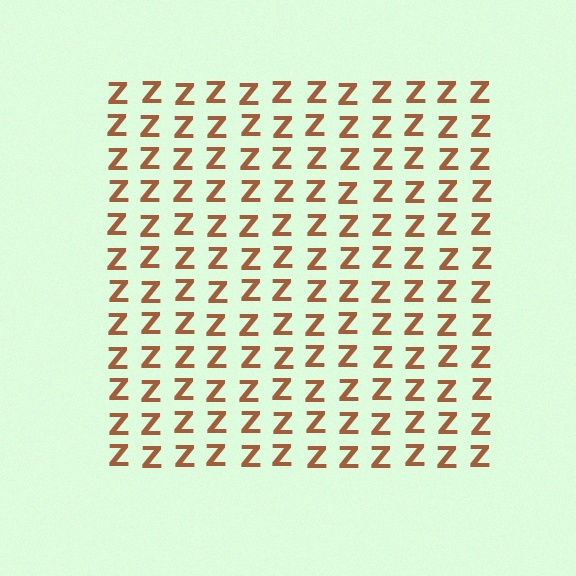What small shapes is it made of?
It is made of small letter Z's.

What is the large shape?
The large shape is a square.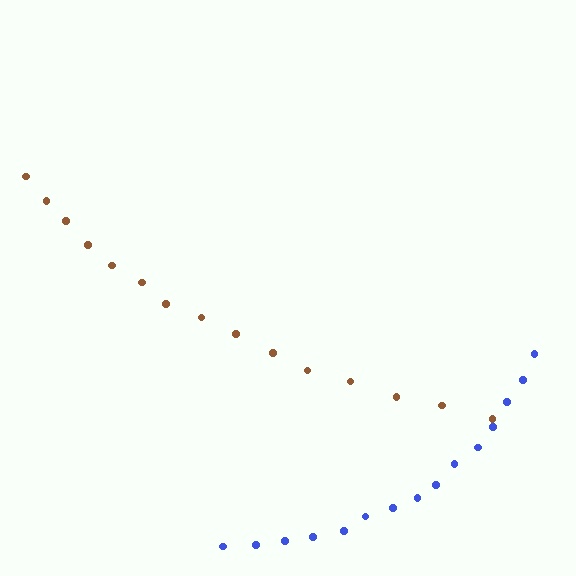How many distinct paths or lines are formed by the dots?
There are 2 distinct paths.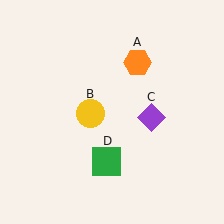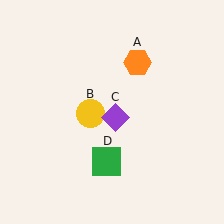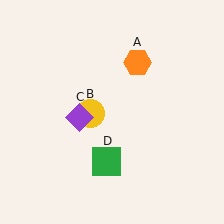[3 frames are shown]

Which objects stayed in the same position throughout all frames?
Orange hexagon (object A) and yellow circle (object B) and green square (object D) remained stationary.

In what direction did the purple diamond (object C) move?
The purple diamond (object C) moved left.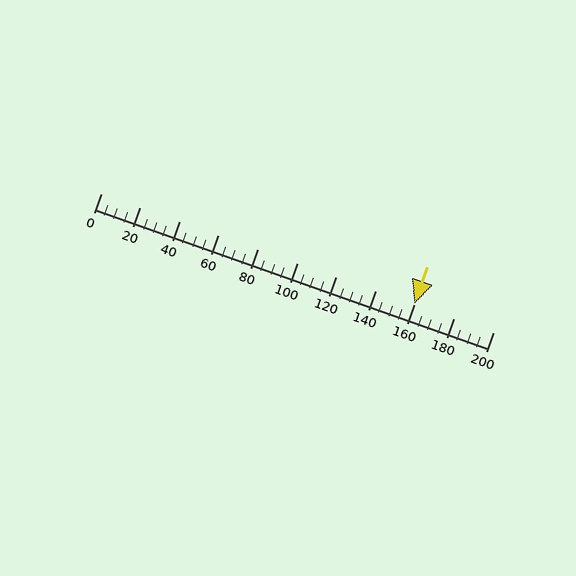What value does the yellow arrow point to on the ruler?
The yellow arrow points to approximately 160.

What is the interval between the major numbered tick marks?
The major tick marks are spaced 20 units apart.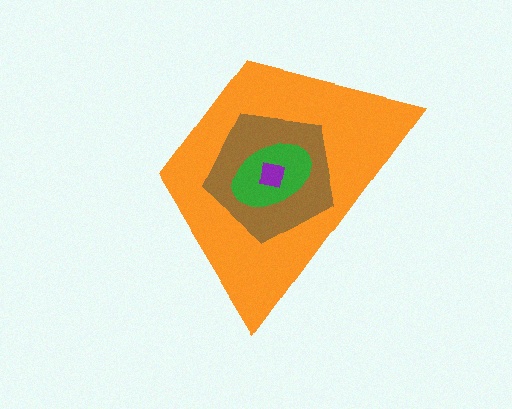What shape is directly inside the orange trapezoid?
The brown pentagon.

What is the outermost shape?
The orange trapezoid.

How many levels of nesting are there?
4.